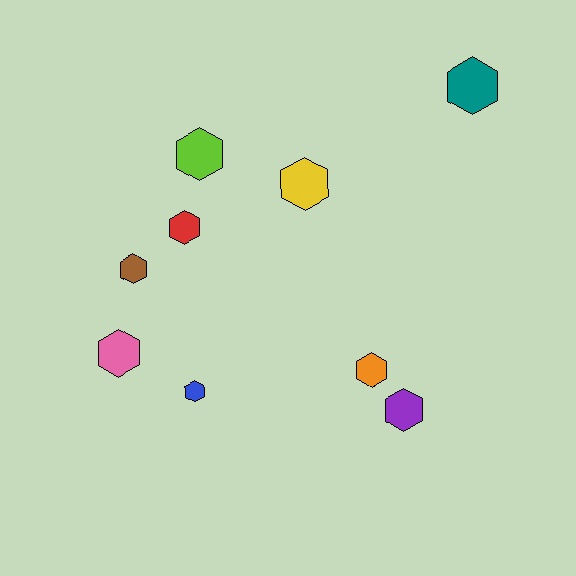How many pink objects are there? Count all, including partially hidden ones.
There is 1 pink object.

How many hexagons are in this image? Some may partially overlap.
There are 9 hexagons.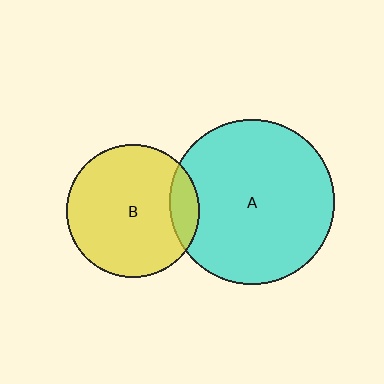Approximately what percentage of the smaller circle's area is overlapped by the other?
Approximately 15%.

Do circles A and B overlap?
Yes.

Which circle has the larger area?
Circle A (cyan).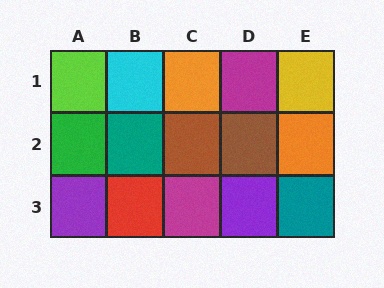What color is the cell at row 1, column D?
Magenta.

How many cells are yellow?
1 cell is yellow.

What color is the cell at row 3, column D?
Purple.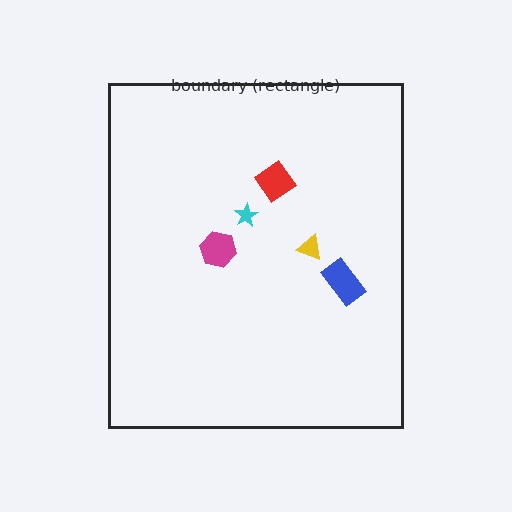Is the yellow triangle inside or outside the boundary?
Inside.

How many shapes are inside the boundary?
5 inside, 0 outside.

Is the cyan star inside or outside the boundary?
Inside.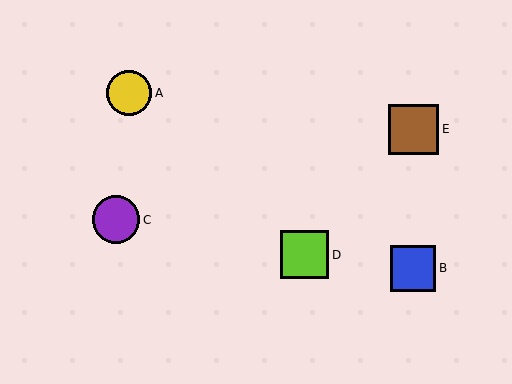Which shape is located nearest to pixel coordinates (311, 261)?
The lime square (labeled D) at (305, 255) is nearest to that location.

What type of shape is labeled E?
Shape E is a brown square.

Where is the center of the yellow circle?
The center of the yellow circle is at (129, 93).